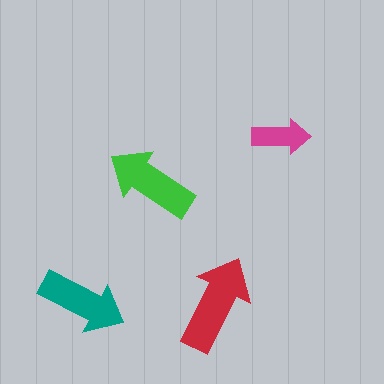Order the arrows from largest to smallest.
the red one, the green one, the teal one, the magenta one.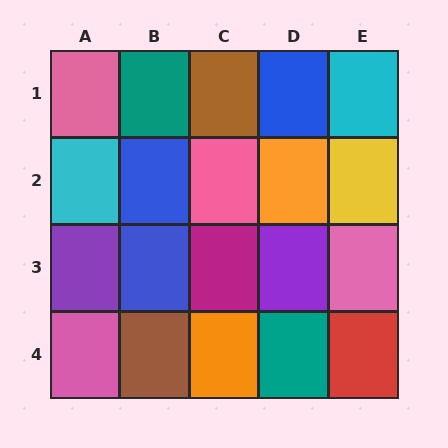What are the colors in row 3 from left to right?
Purple, blue, magenta, purple, pink.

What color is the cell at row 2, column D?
Orange.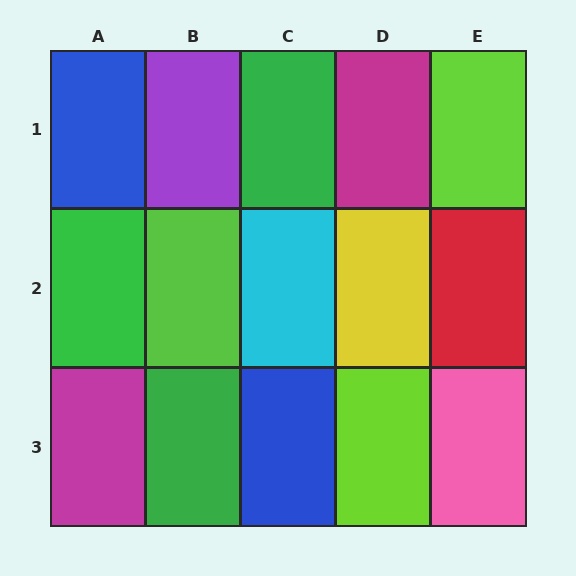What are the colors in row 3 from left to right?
Magenta, green, blue, lime, pink.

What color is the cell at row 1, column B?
Purple.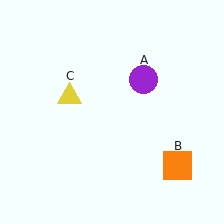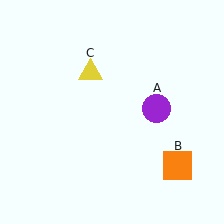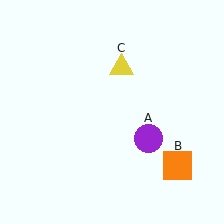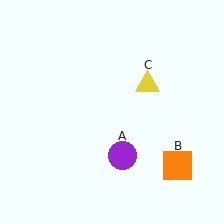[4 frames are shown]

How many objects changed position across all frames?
2 objects changed position: purple circle (object A), yellow triangle (object C).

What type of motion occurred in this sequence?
The purple circle (object A), yellow triangle (object C) rotated clockwise around the center of the scene.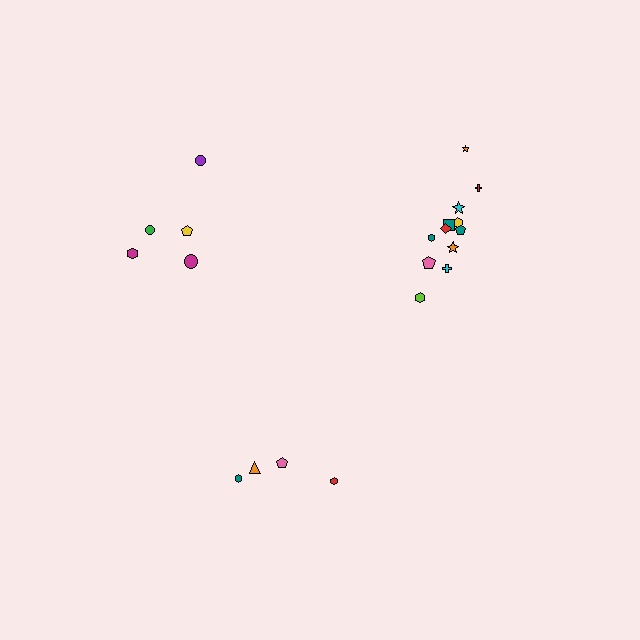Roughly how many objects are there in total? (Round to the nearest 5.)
Roughly 20 objects in total.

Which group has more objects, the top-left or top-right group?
The top-right group.